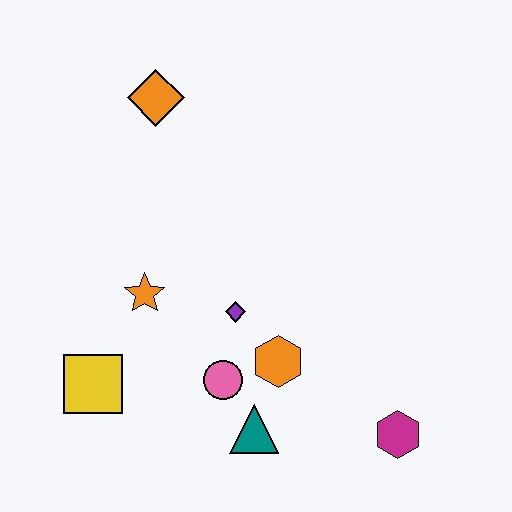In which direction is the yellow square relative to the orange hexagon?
The yellow square is to the left of the orange hexagon.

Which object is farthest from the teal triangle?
The orange diamond is farthest from the teal triangle.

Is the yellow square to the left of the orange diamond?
Yes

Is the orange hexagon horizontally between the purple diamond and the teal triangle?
No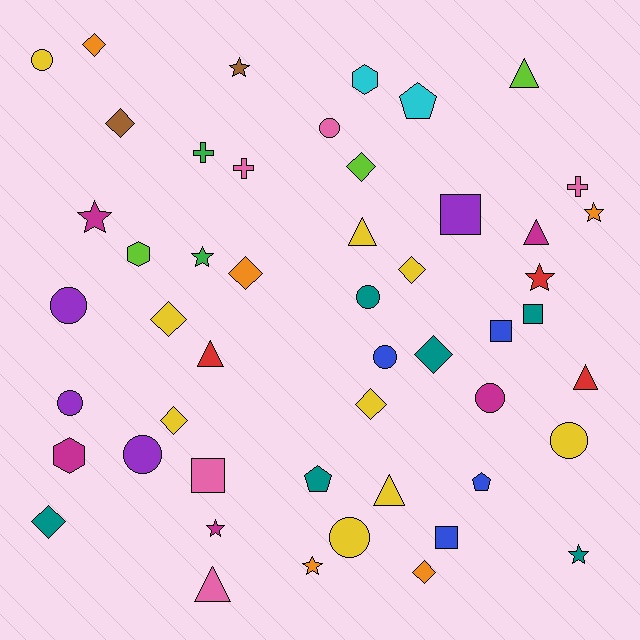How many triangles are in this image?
There are 7 triangles.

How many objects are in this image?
There are 50 objects.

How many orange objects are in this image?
There are 5 orange objects.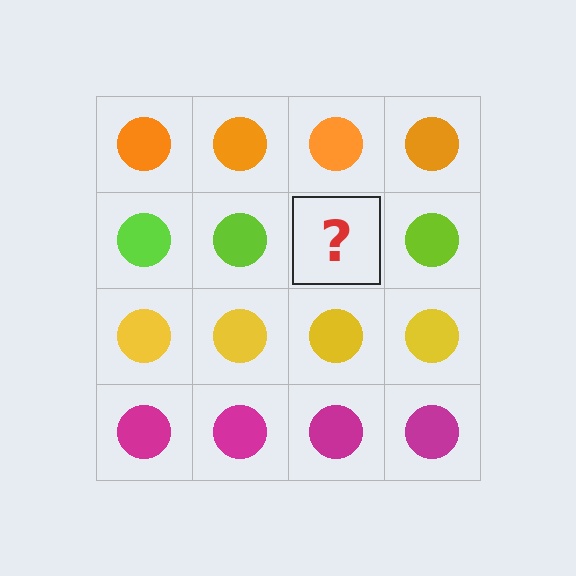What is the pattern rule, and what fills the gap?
The rule is that each row has a consistent color. The gap should be filled with a lime circle.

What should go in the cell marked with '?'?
The missing cell should contain a lime circle.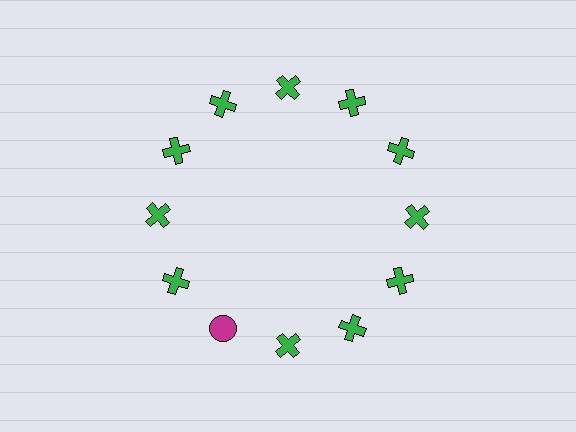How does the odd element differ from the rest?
It differs in both color (magenta instead of green) and shape (circle instead of cross).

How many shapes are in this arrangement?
There are 12 shapes arranged in a ring pattern.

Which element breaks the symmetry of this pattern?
The magenta circle at roughly the 7 o'clock position breaks the symmetry. All other shapes are green crosses.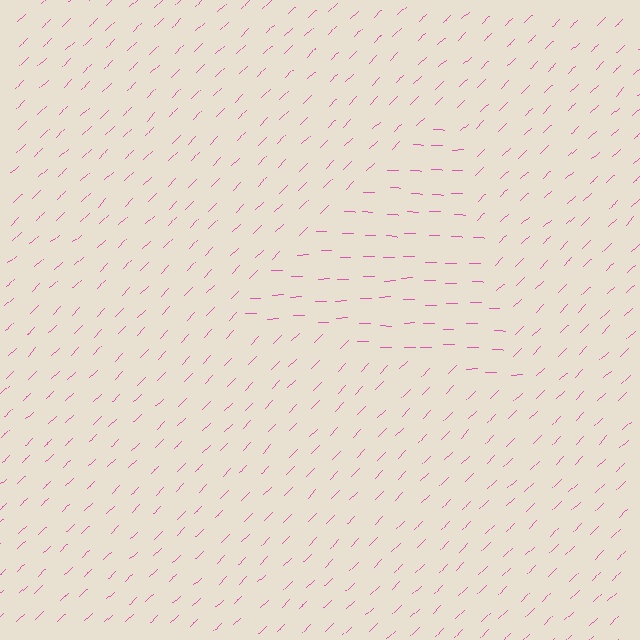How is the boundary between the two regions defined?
The boundary is defined purely by a change in line orientation (approximately 45 degrees difference). All lines are the same color and thickness.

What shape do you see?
I see a triangle.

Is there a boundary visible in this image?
Yes, there is a texture boundary formed by a change in line orientation.